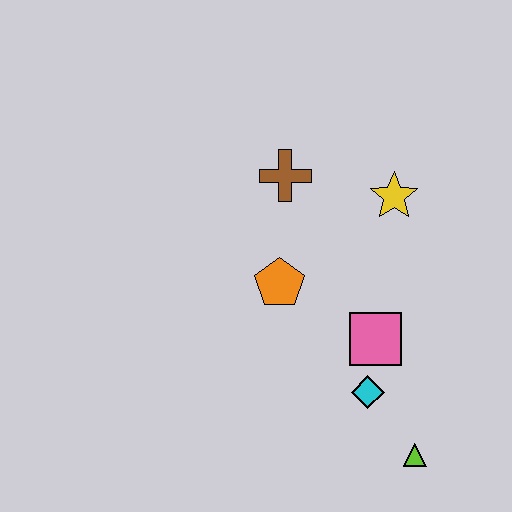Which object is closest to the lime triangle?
The cyan diamond is closest to the lime triangle.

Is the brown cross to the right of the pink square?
No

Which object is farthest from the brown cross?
The lime triangle is farthest from the brown cross.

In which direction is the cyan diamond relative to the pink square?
The cyan diamond is below the pink square.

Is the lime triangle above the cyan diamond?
No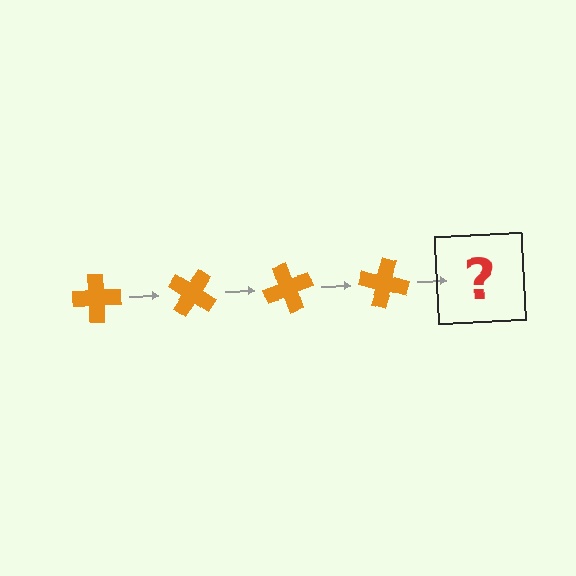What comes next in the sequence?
The next element should be an orange cross rotated 140 degrees.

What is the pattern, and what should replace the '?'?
The pattern is that the cross rotates 35 degrees each step. The '?' should be an orange cross rotated 140 degrees.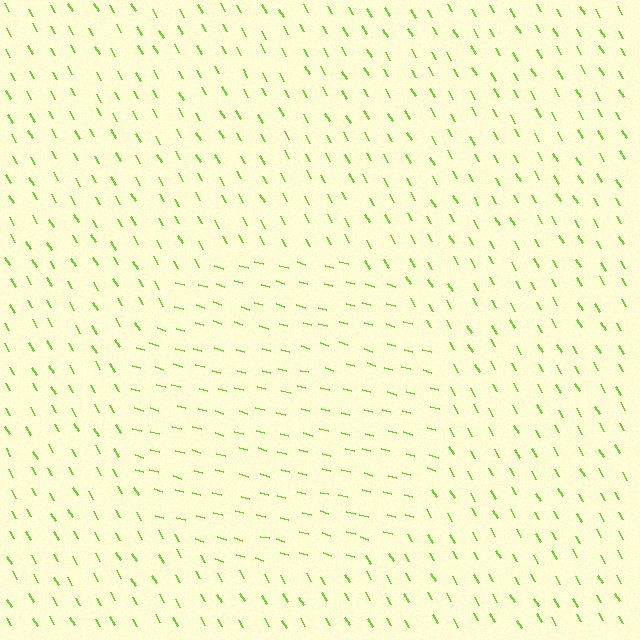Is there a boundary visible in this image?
Yes, there is a texture boundary formed by a change in line orientation.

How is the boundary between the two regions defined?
The boundary is defined purely by a change in line orientation (approximately 45 degrees difference). All lines are the same color and thickness.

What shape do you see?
I see a circle.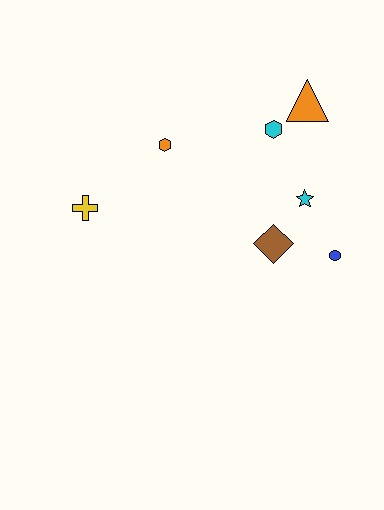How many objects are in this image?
There are 7 objects.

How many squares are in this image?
There are no squares.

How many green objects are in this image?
There are no green objects.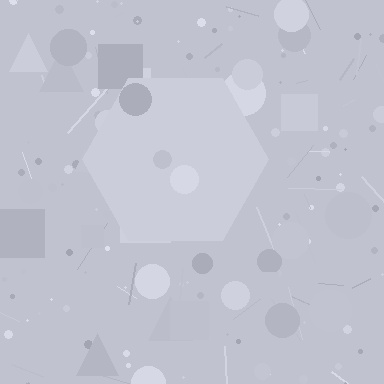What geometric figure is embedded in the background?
A hexagon is embedded in the background.